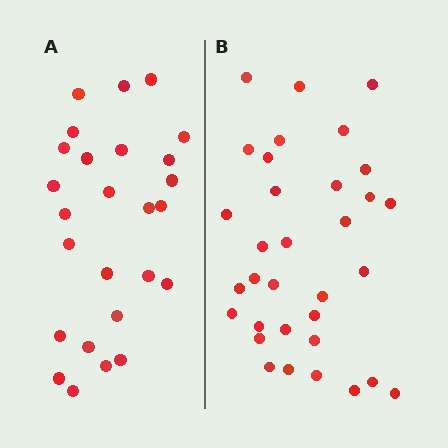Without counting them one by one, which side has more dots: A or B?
Region B (the right region) has more dots.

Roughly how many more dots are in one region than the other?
Region B has roughly 8 or so more dots than region A.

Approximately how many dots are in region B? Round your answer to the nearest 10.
About 30 dots. (The exact count is 33, which rounds to 30.)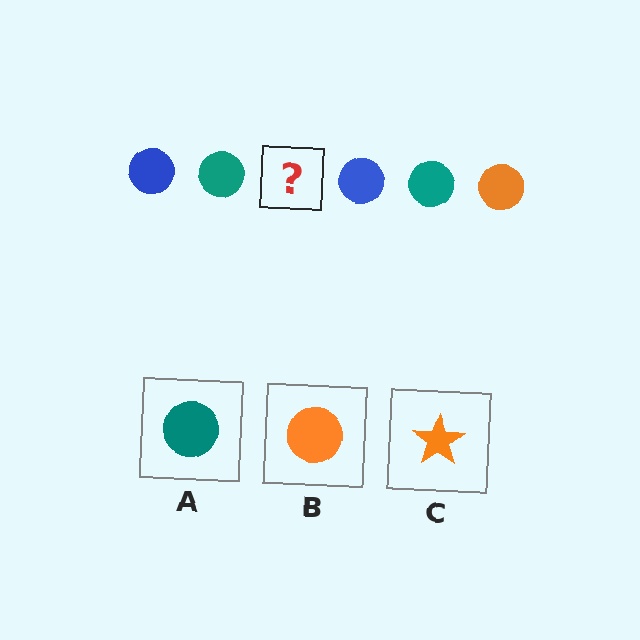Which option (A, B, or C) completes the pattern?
B.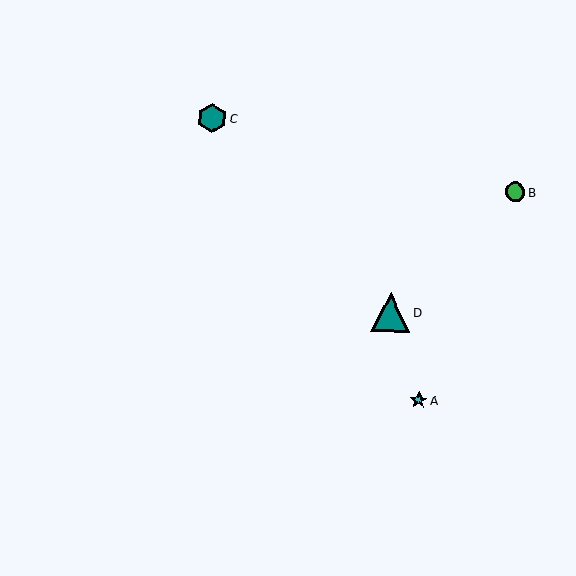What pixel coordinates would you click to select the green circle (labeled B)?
Click at (515, 192) to select the green circle B.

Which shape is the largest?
The teal triangle (labeled D) is the largest.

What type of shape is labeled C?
Shape C is a teal hexagon.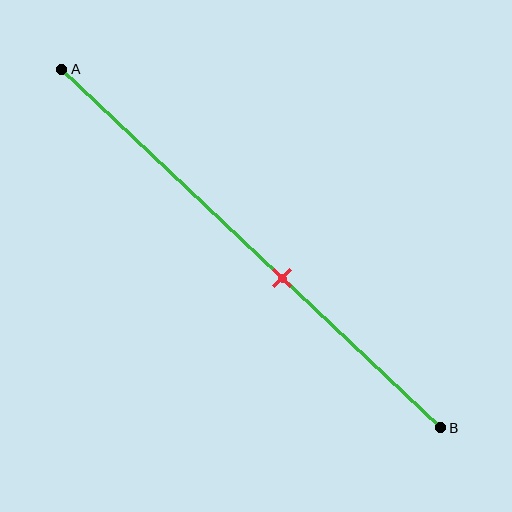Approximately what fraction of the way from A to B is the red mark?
The red mark is approximately 60% of the way from A to B.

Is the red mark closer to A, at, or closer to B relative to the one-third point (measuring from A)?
The red mark is closer to point B than the one-third point of segment AB.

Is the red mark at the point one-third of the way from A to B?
No, the mark is at about 60% from A, not at the 33% one-third point.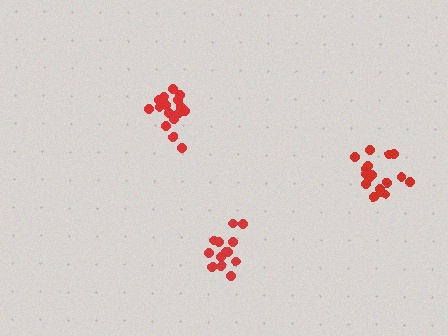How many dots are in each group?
Group 1: 13 dots, Group 2: 18 dots, Group 3: 17 dots (48 total).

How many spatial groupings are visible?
There are 3 spatial groupings.